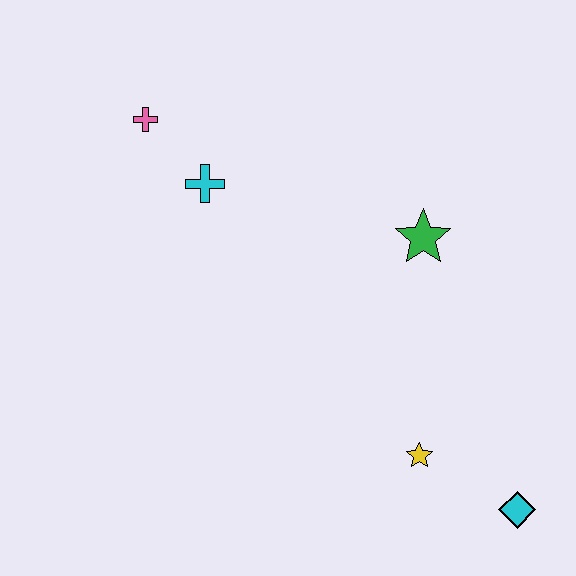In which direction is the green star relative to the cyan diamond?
The green star is above the cyan diamond.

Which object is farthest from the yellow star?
The pink cross is farthest from the yellow star.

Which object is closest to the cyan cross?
The pink cross is closest to the cyan cross.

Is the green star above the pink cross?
No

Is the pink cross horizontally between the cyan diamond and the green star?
No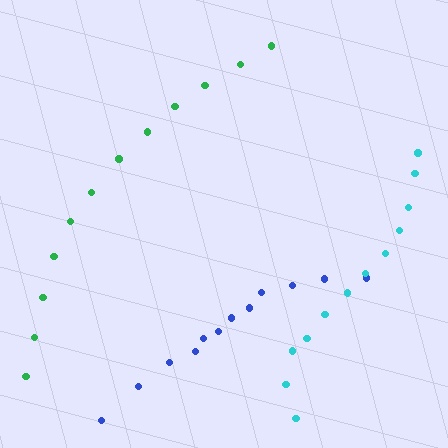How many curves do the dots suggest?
There are 3 distinct paths.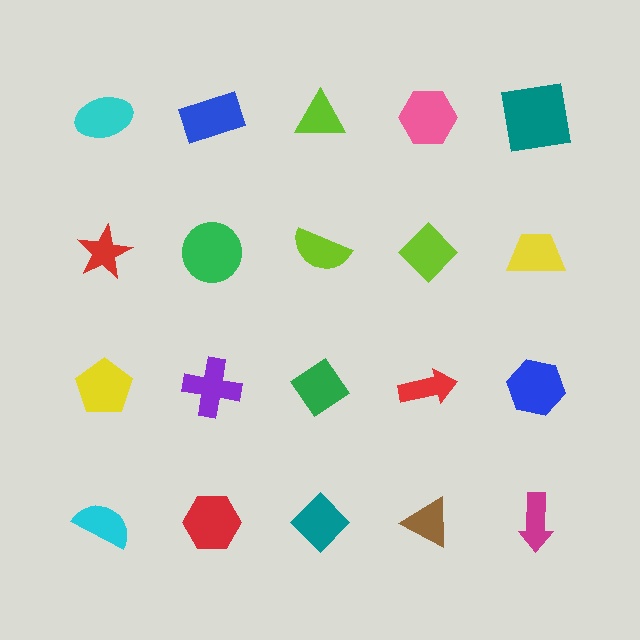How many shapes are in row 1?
5 shapes.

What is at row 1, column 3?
A lime triangle.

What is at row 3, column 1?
A yellow pentagon.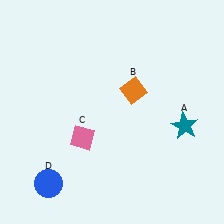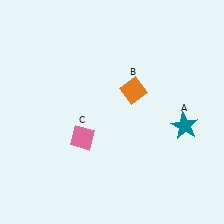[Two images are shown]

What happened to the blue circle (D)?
The blue circle (D) was removed in Image 2. It was in the bottom-left area of Image 1.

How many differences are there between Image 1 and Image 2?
There is 1 difference between the two images.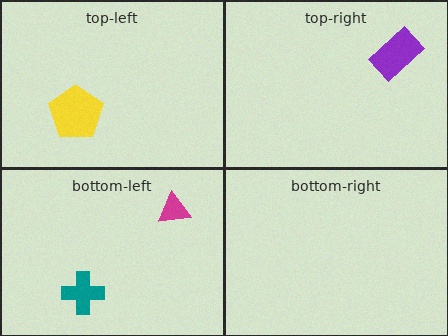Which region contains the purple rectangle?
The top-right region.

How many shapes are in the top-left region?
1.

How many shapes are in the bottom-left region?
2.